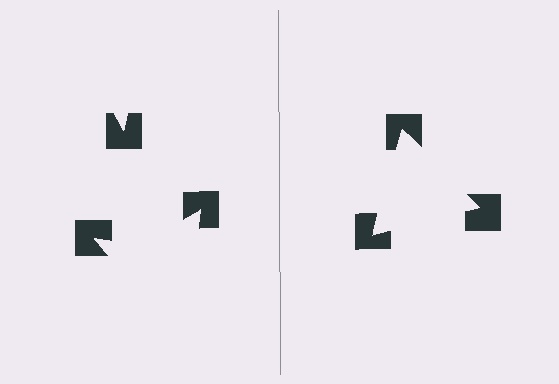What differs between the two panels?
The notched squares are positioned identically on both sides; only the wedge orientations differ. On the right they align to a triangle; on the left they are misaligned.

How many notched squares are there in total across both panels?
6 — 3 on each side.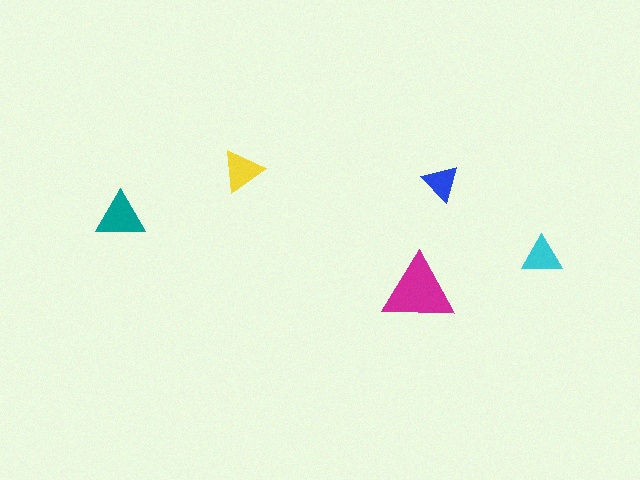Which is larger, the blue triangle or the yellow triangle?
The yellow one.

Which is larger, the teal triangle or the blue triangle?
The teal one.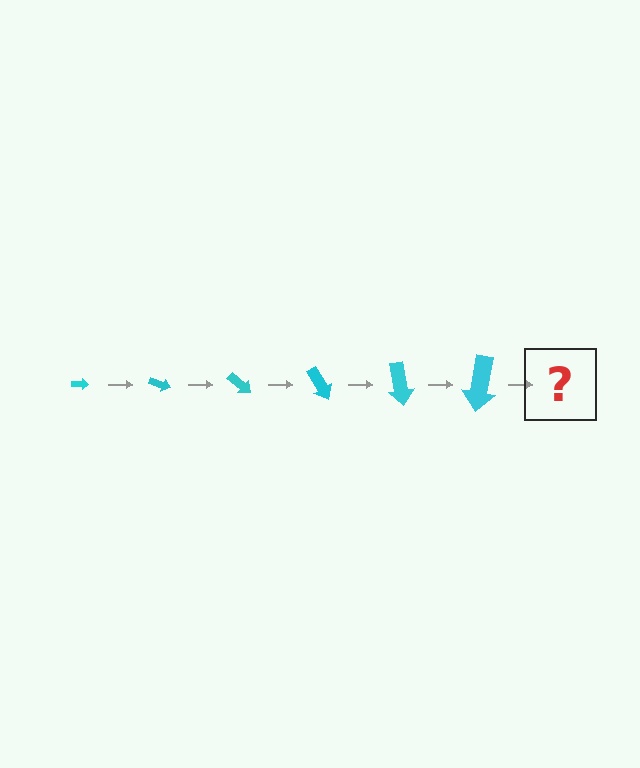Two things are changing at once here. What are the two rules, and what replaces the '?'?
The two rules are that the arrow grows larger each step and it rotates 20 degrees each step. The '?' should be an arrow, larger than the previous one and rotated 120 degrees from the start.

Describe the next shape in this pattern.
It should be an arrow, larger than the previous one and rotated 120 degrees from the start.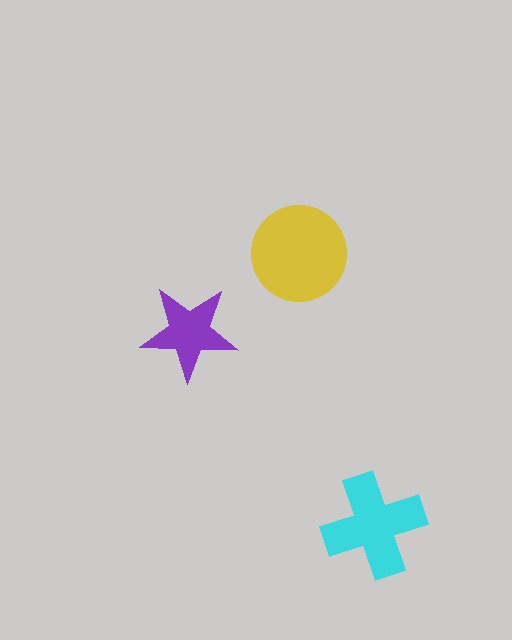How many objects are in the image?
There are 3 objects in the image.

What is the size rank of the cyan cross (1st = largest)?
2nd.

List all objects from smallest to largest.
The purple star, the cyan cross, the yellow circle.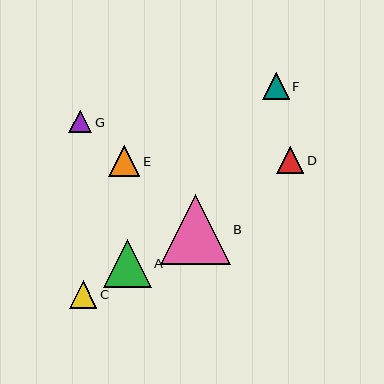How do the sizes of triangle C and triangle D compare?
Triangle C and triangle D are approximately the same size.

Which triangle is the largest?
Triangle B is the largest with a size of approximately 69 pixels.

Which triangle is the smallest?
Triangle G is the smallest with a size of approximately 23 pixels.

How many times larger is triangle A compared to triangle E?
Triangle A is approximately 1.5 times the size of triangle E.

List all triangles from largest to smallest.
From largest to smallest: B, A, E, C, D, F, G.